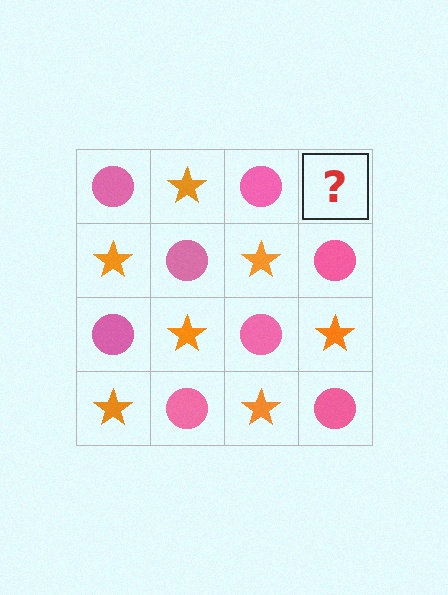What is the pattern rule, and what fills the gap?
The rule is that it alternates pink circle and orange star in a checkerboard pattern. The gap should be filled with an orange star.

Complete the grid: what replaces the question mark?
The question mark should be replaced with an orange star.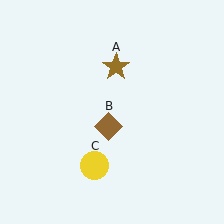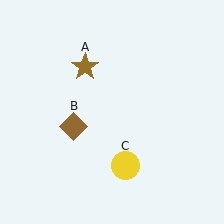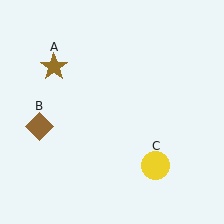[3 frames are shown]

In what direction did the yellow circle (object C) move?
The yellow circle (object C) moved right.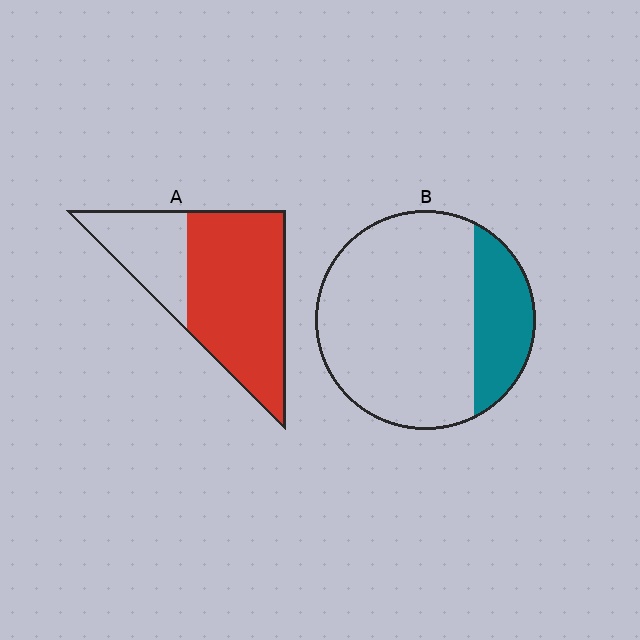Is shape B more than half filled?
No.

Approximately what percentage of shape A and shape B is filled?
A is approximately 70% and B is approximately 25%.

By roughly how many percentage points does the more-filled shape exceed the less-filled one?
By roughly 45 percentage points (A over B).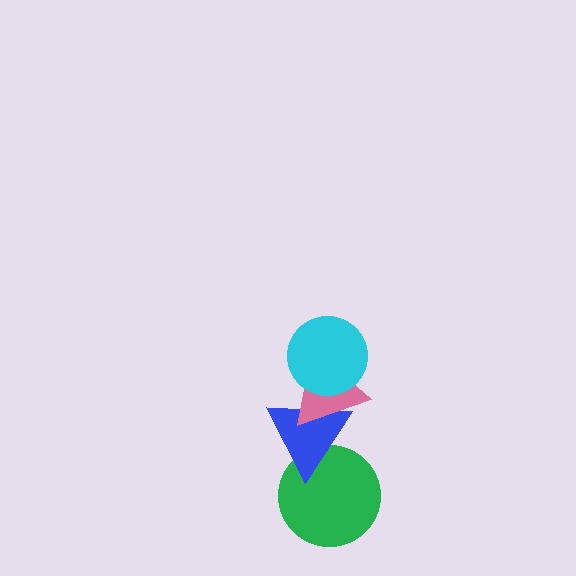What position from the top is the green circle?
The green circle is 4th from the top.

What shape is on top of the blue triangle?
The pink triangle is on top of the blue triangle.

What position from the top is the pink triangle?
The pink triangle is 2nd from the top.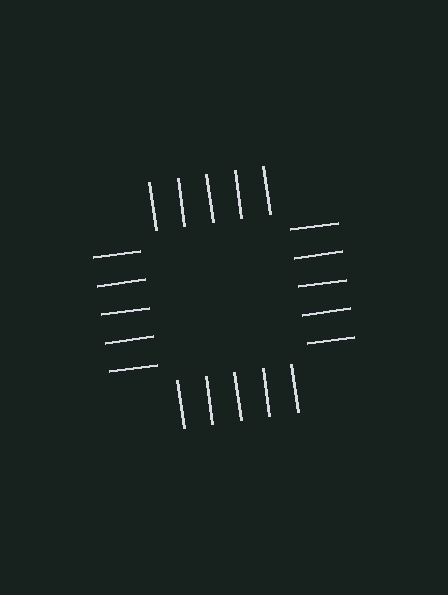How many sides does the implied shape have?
4 sides — the line-ends trace a square.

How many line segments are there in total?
20 — 5 along each of the 4 edges.